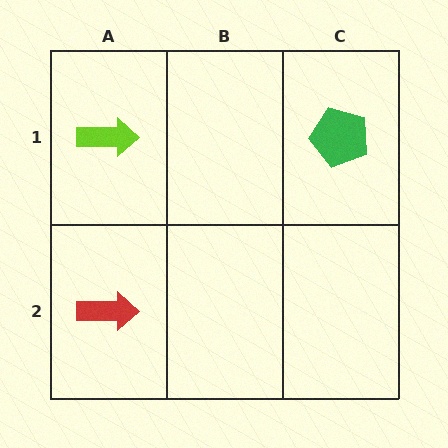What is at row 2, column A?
A red arrow.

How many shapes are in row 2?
1 shape.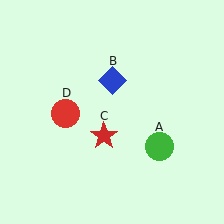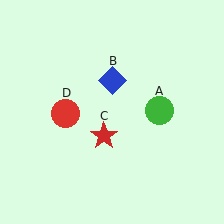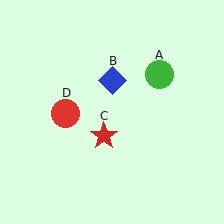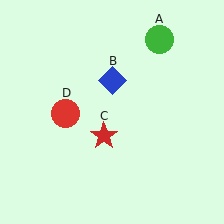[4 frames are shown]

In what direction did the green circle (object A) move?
The green circle (object A) moved up.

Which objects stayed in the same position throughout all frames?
Blue diamond (object B) and red star (object C) and red circle (object D) remained stationary.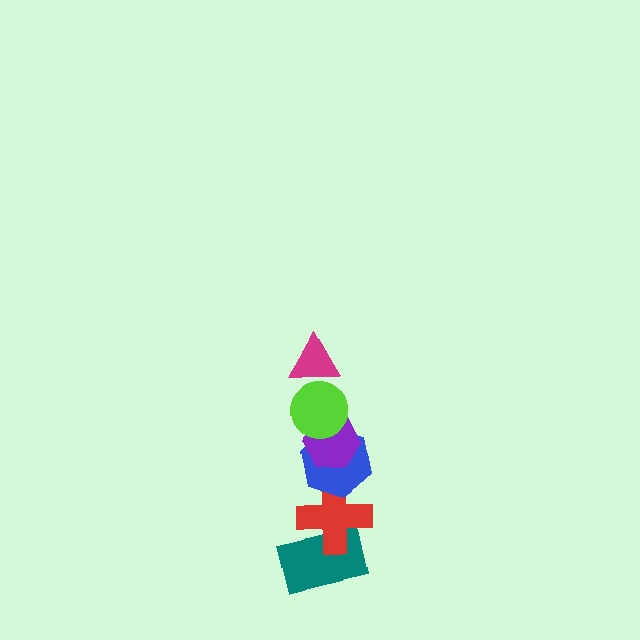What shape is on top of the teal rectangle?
The red cross is on top of the teal rectangle.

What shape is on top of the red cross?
The blue hexagon is on top of the red cross.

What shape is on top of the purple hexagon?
The lime circle is on top of the purple hexagon.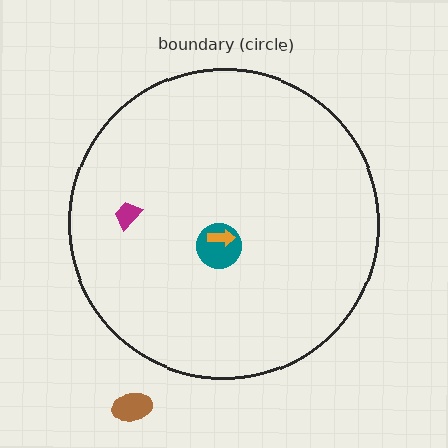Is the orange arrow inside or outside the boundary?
Inside.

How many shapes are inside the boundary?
3 inside, 1 outside.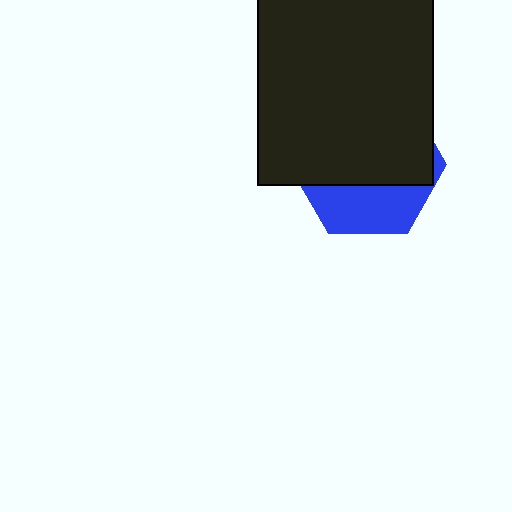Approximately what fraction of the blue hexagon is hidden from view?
Roughly 67% of the blue hexagon is hidden behind the black rectangle.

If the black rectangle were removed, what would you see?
You would see the complete blue hexagon.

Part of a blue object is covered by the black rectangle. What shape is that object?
It is a hexagon.